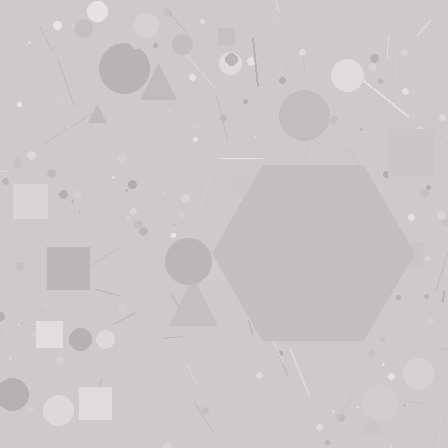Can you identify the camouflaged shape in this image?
The camouflaged shape is a hexagon.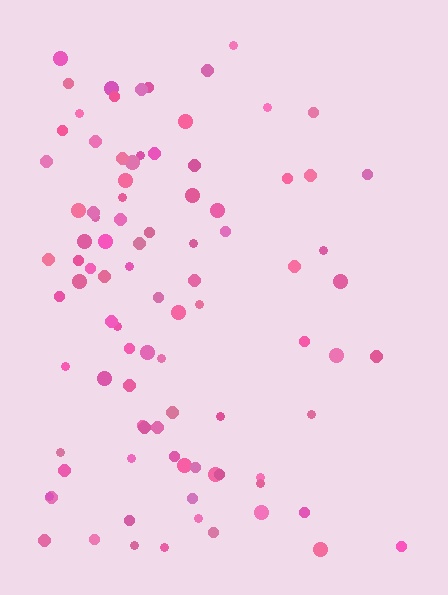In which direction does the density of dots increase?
From right to left, with the left side densest.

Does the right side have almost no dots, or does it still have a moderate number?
Still a moderate number, just noticeably fewer than the left.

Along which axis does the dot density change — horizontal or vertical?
Horizontal.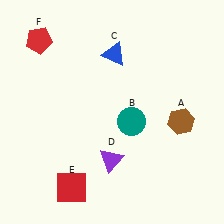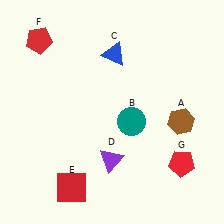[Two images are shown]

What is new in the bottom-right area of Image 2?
A red pentagon (G) was added in the bottom-right area of Image 2.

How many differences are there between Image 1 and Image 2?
There is 1 difference between the two images.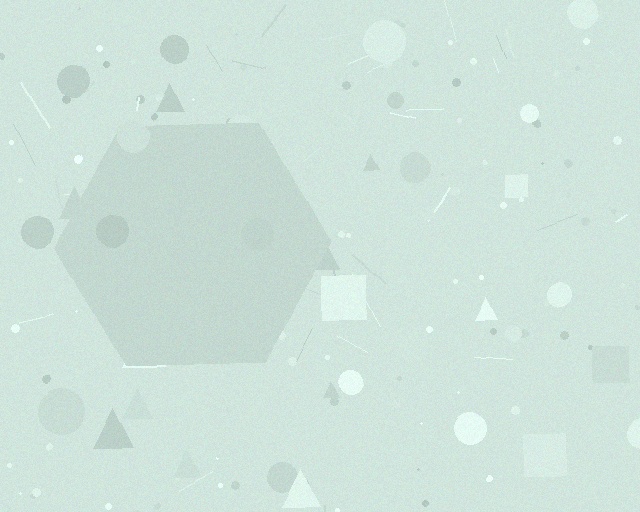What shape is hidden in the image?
A hexagon is hidden in the image.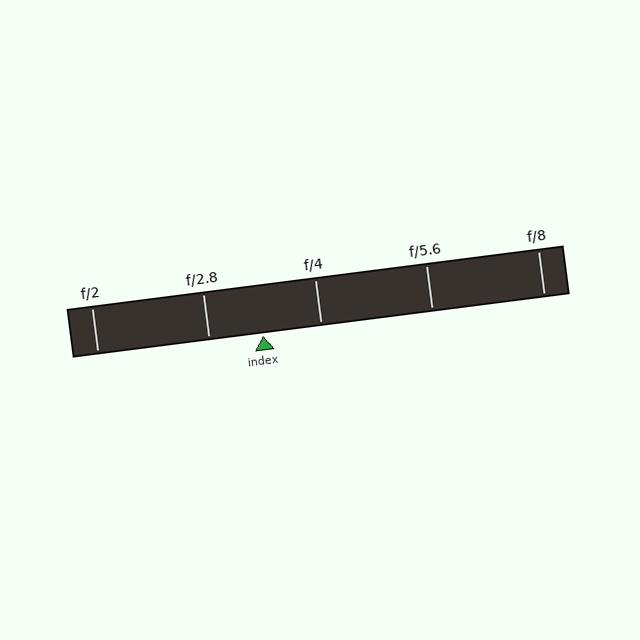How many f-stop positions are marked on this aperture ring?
There are 5 f-stop positions marked.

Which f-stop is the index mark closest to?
The index mark is closest to f/2.8.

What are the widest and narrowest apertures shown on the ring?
The widest aperture shown is f/2 and the narrowest is f/8.